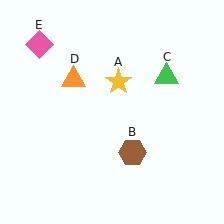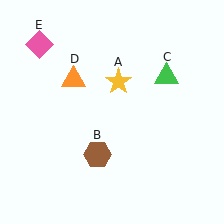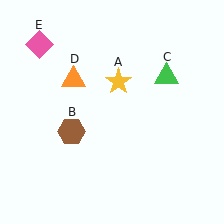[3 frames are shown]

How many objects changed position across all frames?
1 object changed position: brown hexagon (object B).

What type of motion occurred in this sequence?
The brown hexagon (object B) rotated clockwise around the center of the scene.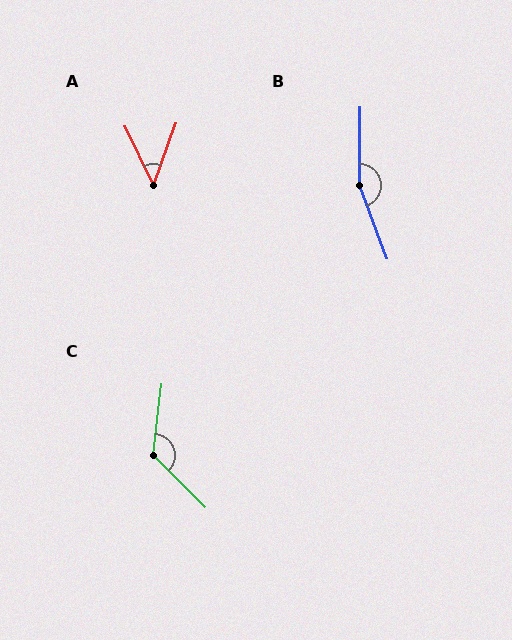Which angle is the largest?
B, at approximately 159 degrees.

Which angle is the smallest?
A, at approximately 45 degrees.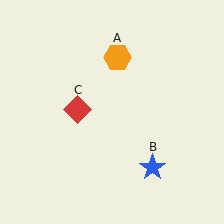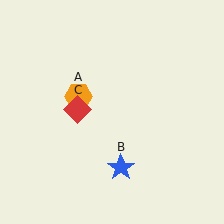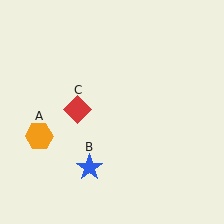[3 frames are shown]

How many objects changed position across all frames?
2 objects changed position: orange hexagon (object A), blue star (object B).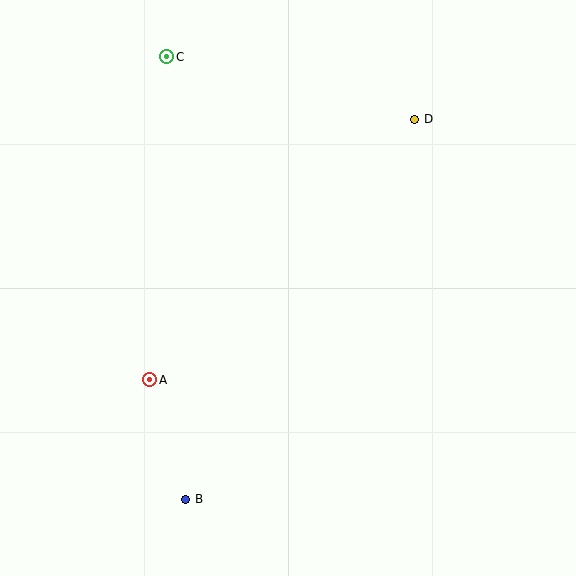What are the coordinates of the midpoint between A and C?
The midpoint between A and C is at (158, 218).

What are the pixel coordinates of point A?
Point A is at (150, 380).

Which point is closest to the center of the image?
Point A at (150, 380) is closest to the center.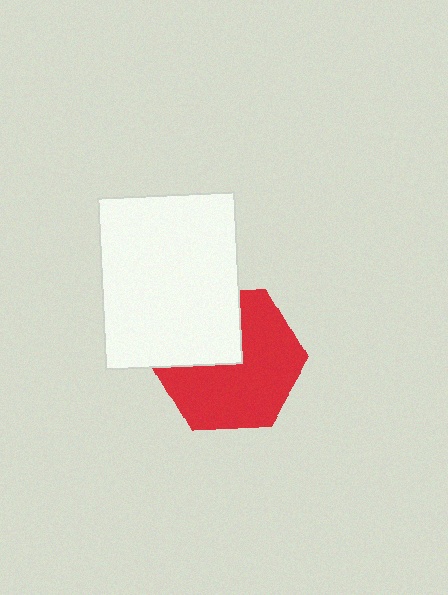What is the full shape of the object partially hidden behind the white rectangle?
The partially hidden object is a red hexagon.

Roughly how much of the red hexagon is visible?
Most of it is visible (roughly 66%).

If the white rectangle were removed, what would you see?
You would see the complete red hexagon.